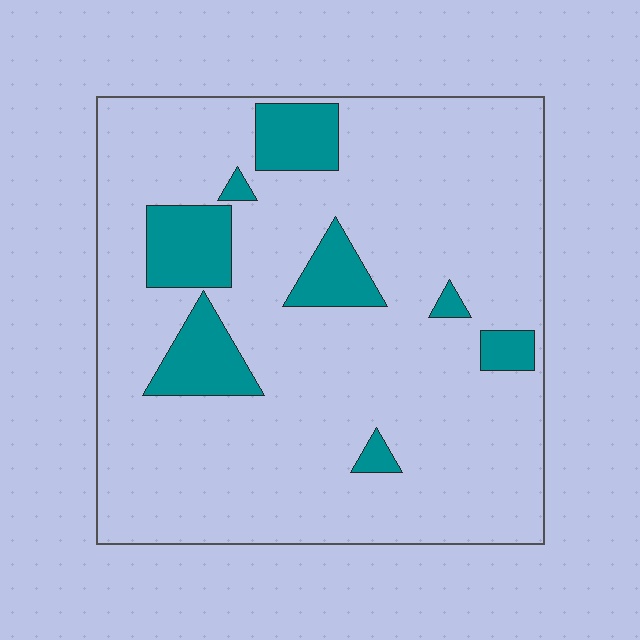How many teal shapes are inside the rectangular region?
8.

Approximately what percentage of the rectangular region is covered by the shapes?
Approximately 15%.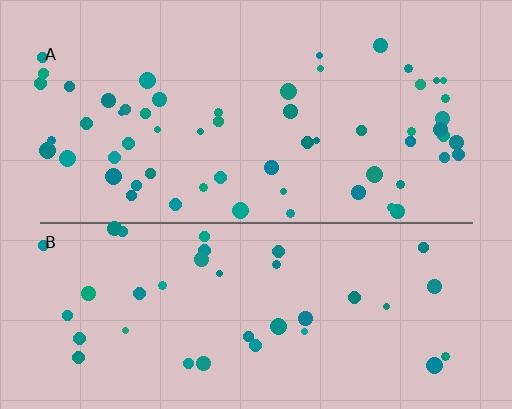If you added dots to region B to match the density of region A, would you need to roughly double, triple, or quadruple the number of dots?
Approximately double.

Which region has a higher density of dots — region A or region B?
A (the top).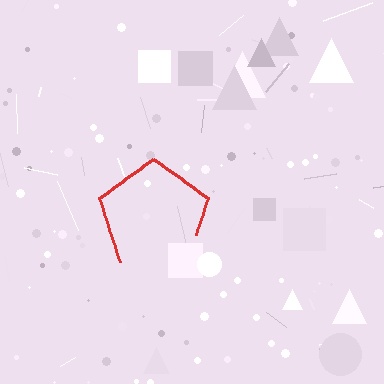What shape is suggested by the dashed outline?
The dashed outline suggests a pentagon.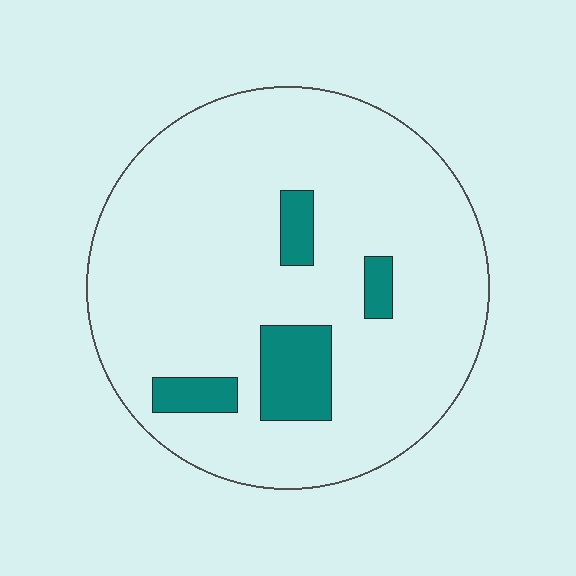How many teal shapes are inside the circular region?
4.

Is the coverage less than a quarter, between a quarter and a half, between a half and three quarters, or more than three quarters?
Less than a quarter.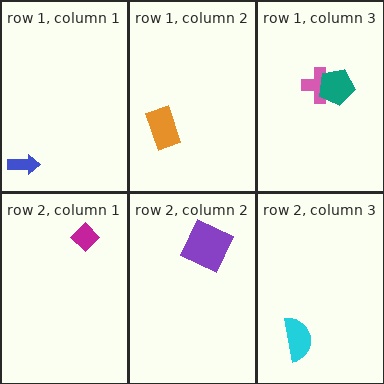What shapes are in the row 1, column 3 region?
The pink cross, the teal pentagon.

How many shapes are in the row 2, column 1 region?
1.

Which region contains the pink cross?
The row 1, column 3 region.